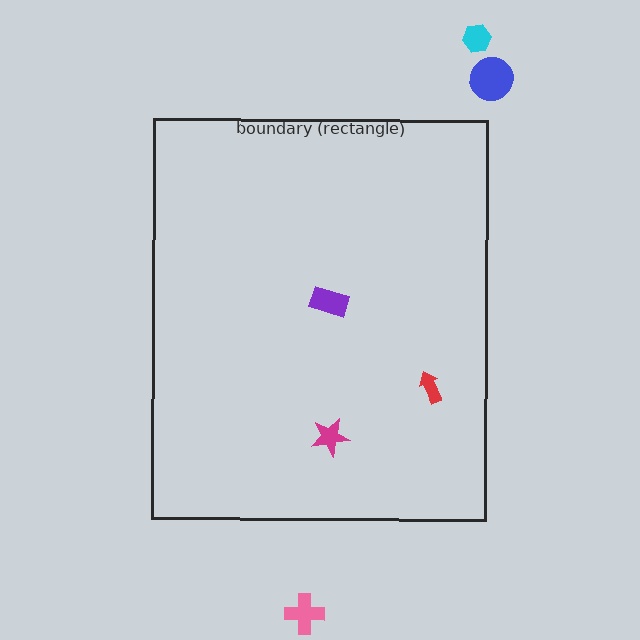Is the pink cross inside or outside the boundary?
Outside.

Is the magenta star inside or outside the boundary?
Inside.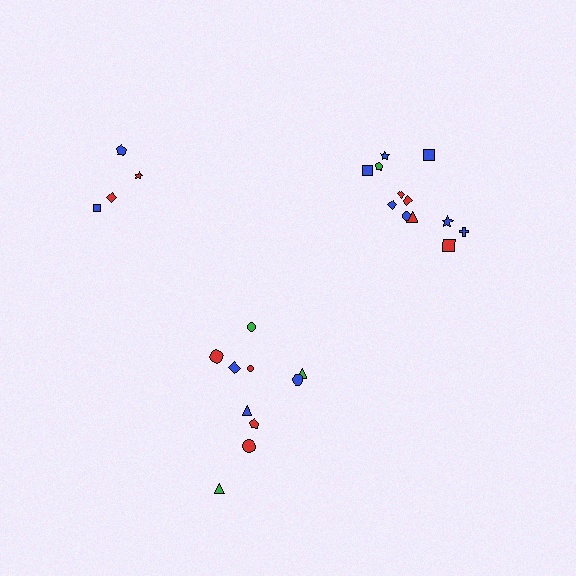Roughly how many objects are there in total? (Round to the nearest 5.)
Roughly 25 objects in total.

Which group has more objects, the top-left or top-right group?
The top-right group.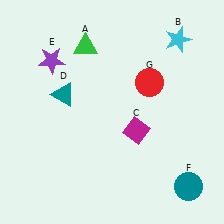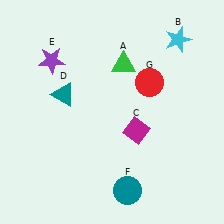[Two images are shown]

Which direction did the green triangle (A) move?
The green triangle (A) moved right.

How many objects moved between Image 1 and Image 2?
2 objects moved between the two images.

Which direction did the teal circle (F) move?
The teal circle (F) moved left.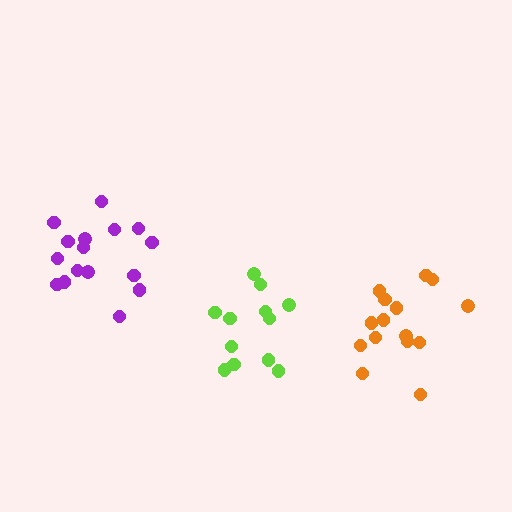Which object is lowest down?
The lime cluster is bottommost.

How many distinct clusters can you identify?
There are 3 distinct clusters.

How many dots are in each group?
Group 1: 12 dots, Group 2: 16 dots, Group 3: 15 dots (43 total).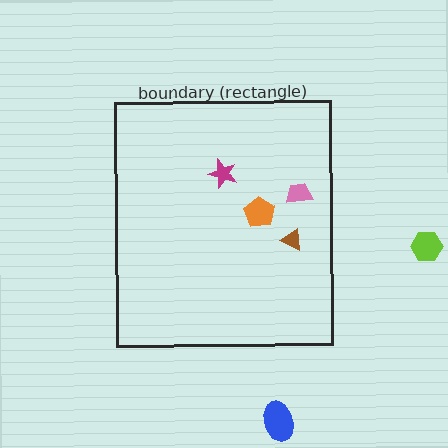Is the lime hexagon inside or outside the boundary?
Outside.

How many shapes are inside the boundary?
4 inside, 2 outside.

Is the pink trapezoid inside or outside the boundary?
Inside.